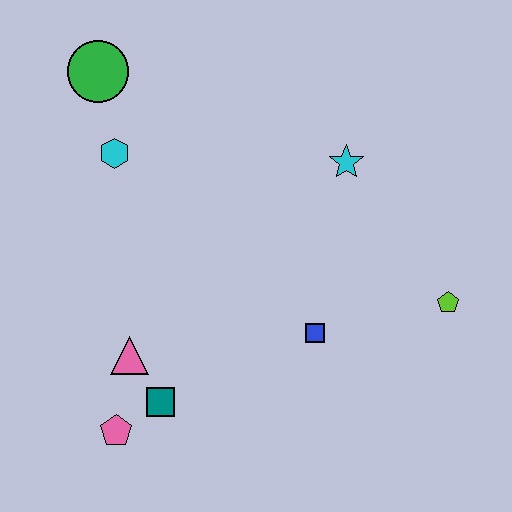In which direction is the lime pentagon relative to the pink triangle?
The lime pentagon is to the right of the pink triangle.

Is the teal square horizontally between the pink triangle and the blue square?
Yes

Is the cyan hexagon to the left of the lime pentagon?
Yes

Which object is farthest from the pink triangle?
The lime pentagon is farthest from the pink triangle.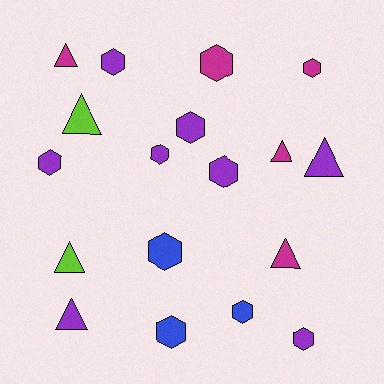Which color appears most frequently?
Purple, with 8 objects.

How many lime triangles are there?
There are 2 lime triangles.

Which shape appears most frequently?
Hexagon, with 11 objects.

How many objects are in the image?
There are 18 objects.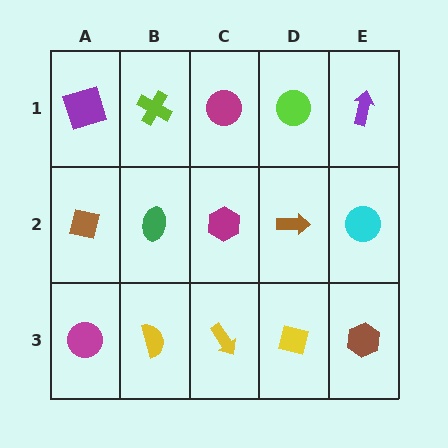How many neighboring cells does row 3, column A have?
2.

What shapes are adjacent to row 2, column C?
A magenta circle (row 1, column C), a yellow arrow (row 3, column C), a green ellipse (row 2, column B), a brown arrow (row 2, column D).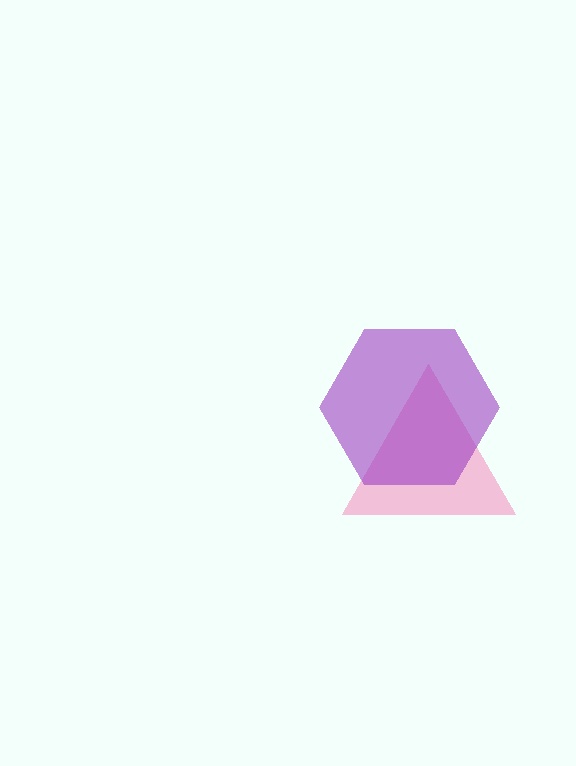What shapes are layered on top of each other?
The layered shapes are: a pink triangle, a purple hexagon.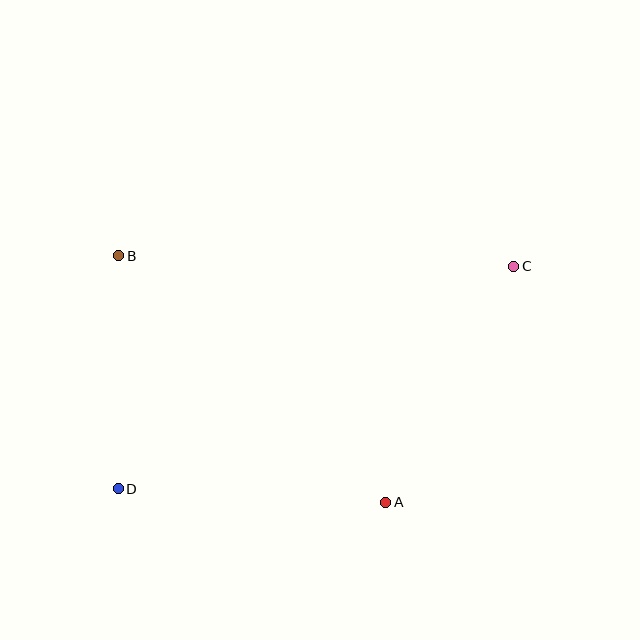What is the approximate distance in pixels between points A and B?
The distance between A and B is approximately 364 pixels.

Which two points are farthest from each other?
Points C and D are farthest from each other.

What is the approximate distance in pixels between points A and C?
The distance between A and C is approximately 269 pixels.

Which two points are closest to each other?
Points B and D are closest to each other.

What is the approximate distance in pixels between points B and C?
The distance between B and C is approximately 395 pixels.